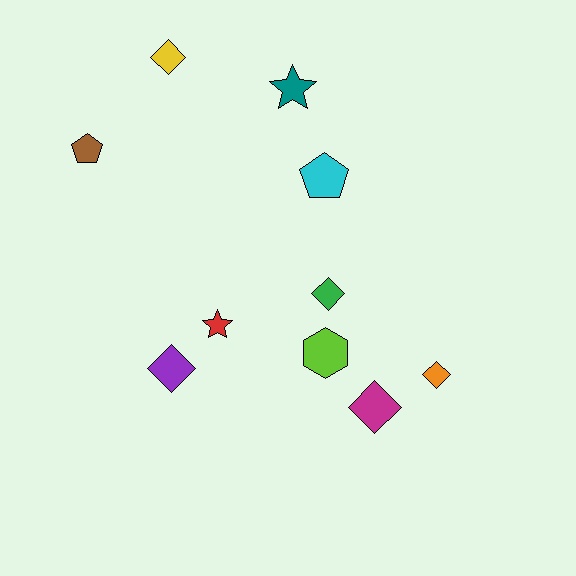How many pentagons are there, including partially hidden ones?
There are 2 pentagons.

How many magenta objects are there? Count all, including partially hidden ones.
There is 1 magenta object.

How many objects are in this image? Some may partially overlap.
There are 10 objects.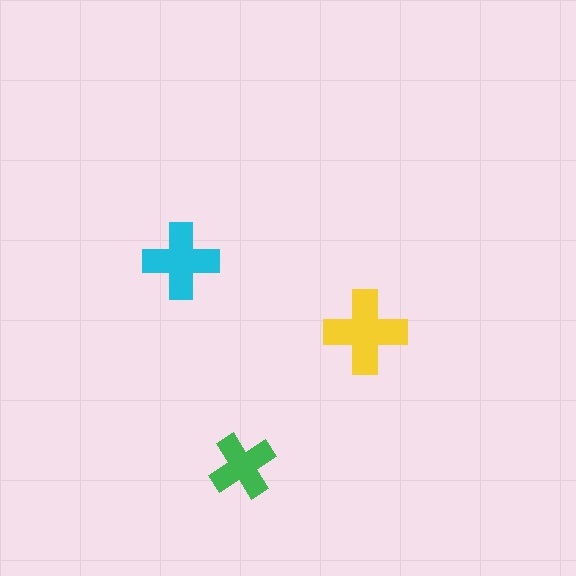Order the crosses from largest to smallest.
the yellow one, the cyan one, the green one.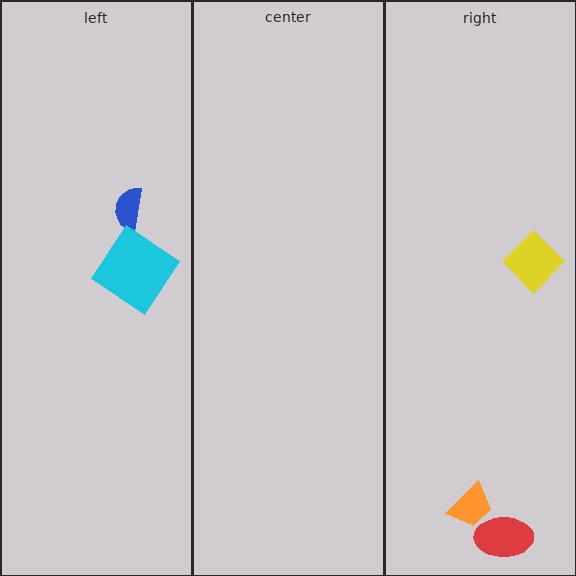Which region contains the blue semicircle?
The left region.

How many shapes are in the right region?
3.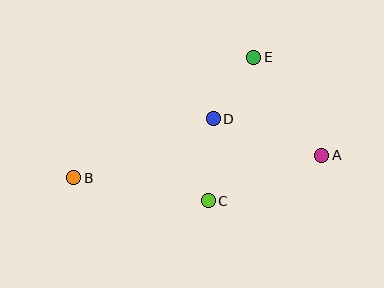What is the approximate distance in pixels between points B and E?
The distance between B and E is approximately 216 pixels.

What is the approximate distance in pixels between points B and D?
The distance between B and D is approximately 152 pixels.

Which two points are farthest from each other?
Points A and B are farthest from each other.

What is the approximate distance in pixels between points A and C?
The distance between A and C is approximately 123 pixels.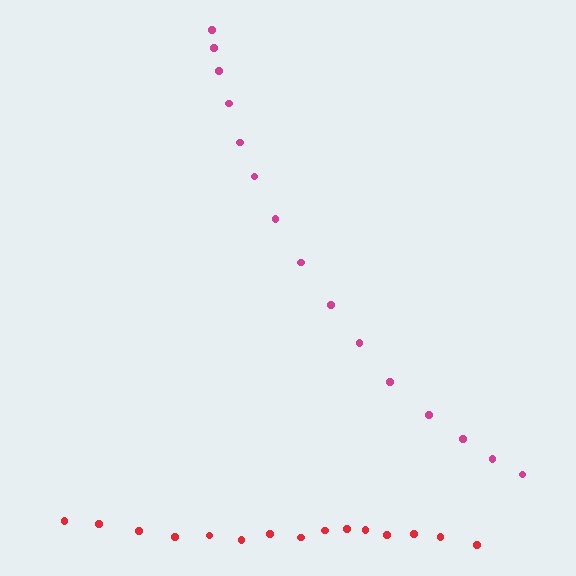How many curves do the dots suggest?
There are 2 distinct paths.